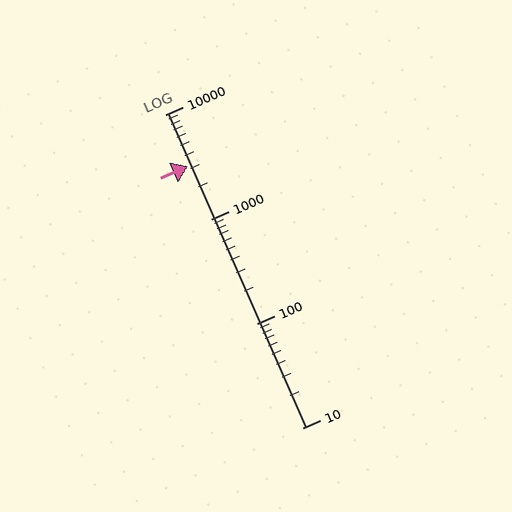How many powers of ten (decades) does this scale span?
The scale spans 3 decades, from 10 to 10000.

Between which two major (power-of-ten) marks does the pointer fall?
The pointer is between 1000 and 10000.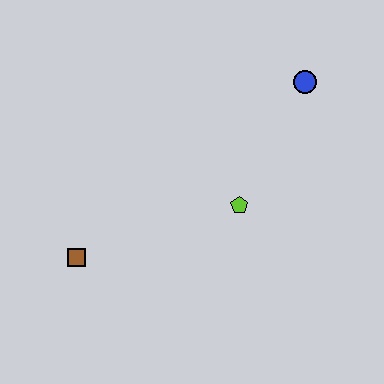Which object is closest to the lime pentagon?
The blue circle is closest to the lime pentagon.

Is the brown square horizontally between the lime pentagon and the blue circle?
No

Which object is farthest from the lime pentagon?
The brown square is farthest from the lime pentagon.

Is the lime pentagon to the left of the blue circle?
Yes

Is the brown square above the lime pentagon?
No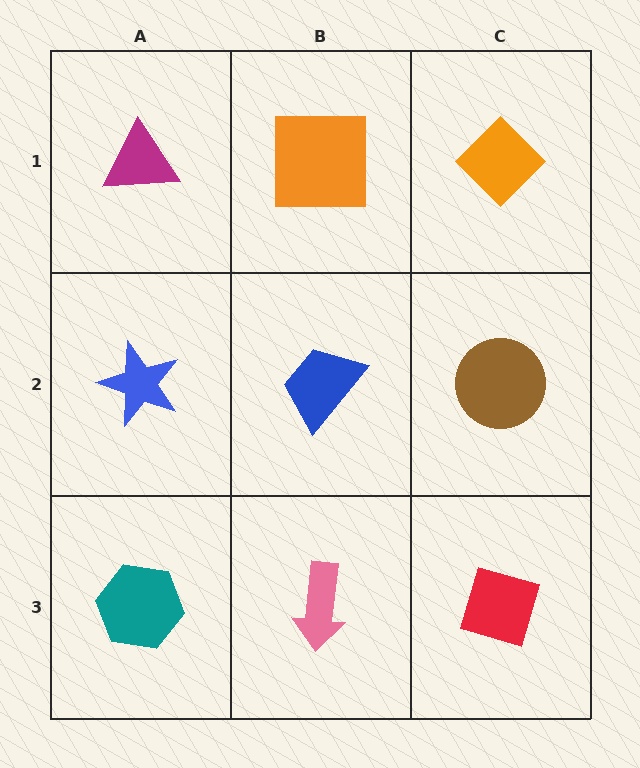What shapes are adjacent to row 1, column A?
A blue star (row 2, column A), an orange square (row 1, column B).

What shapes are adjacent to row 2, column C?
An orange diamond (row 1, column C), a red diamond (row 3, column C), a blue trapezoid (row 2, column B).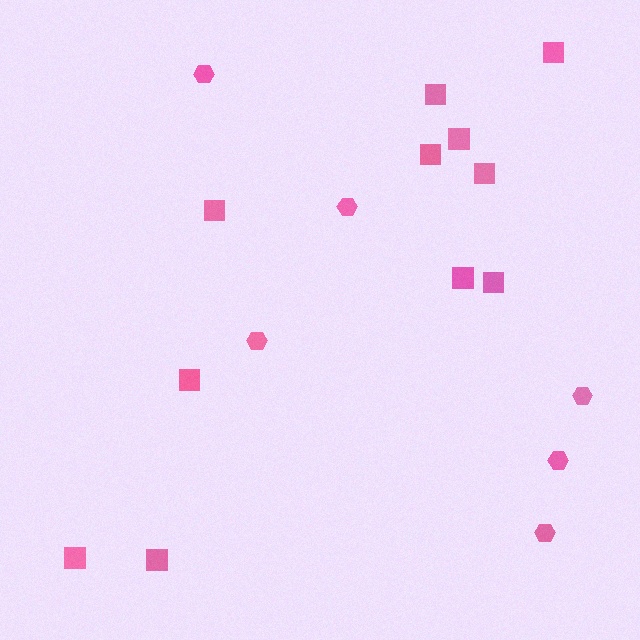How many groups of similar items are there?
There are 2 groups: one group of squares (11) and one group of hexagons (6).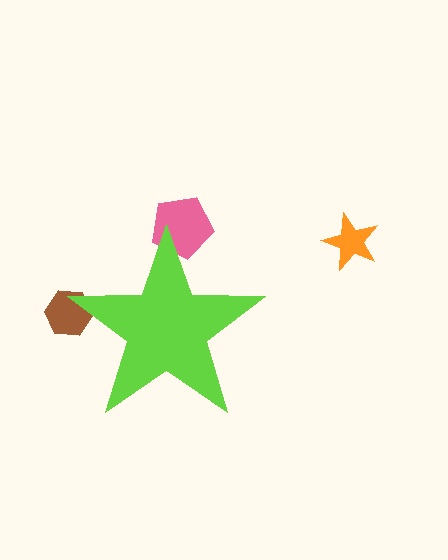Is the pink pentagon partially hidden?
Yes, the pink pentagon is partially hidden behind the lime star.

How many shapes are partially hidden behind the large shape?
2 shapes are partially hidden.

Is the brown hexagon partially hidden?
Yes, the brown hexagon is partially hidden behind the lime star.